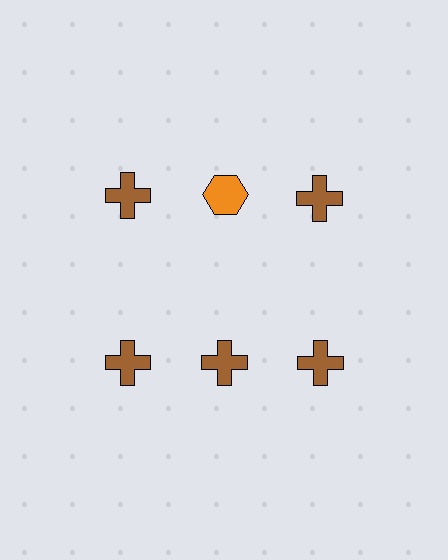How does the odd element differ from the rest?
It differs in both color (orange instead of brown) and shape (hexagon instead of cross).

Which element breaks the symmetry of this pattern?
The orange hexagon in the top row, second from left column breaks the symmetry. All other shapes are brown crosses.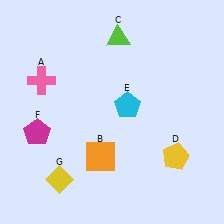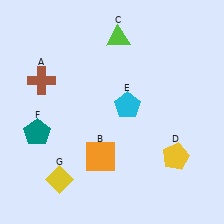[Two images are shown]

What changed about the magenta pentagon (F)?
In Image 1, F is magenta. In Image 2, it changed to teal.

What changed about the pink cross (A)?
In Image 1, A is pink. In Image 2, it changed to brown.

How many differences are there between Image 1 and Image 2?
There are 2 differences between the two images.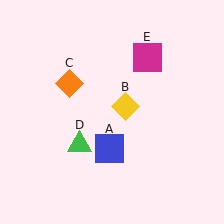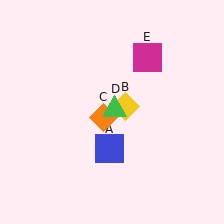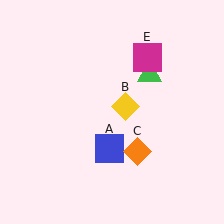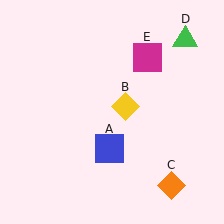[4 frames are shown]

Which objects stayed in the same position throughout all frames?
Blue square (object A) and yellow diamond (object B) and magenta square (object E) remained stationary.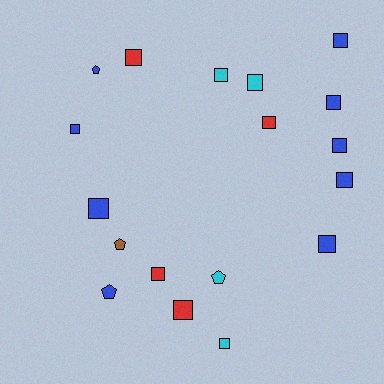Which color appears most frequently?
Blue, with 9 objects.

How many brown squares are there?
There are no brown squares.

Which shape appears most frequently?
Square, with 14 objects.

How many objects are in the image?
There are 18 objects.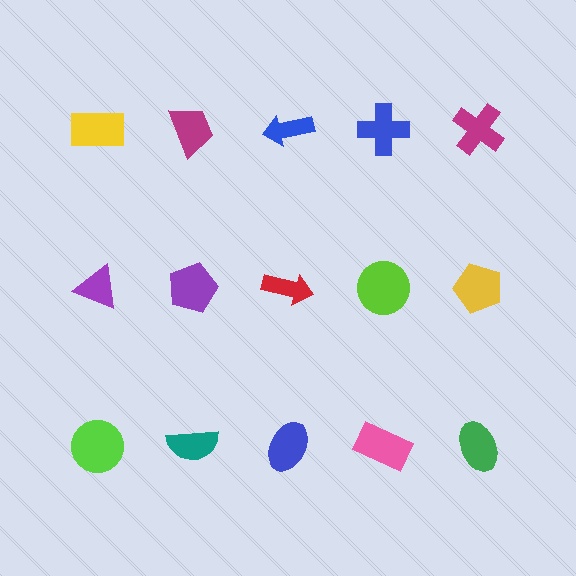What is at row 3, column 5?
A green ellipse.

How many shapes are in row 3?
5 shapes.